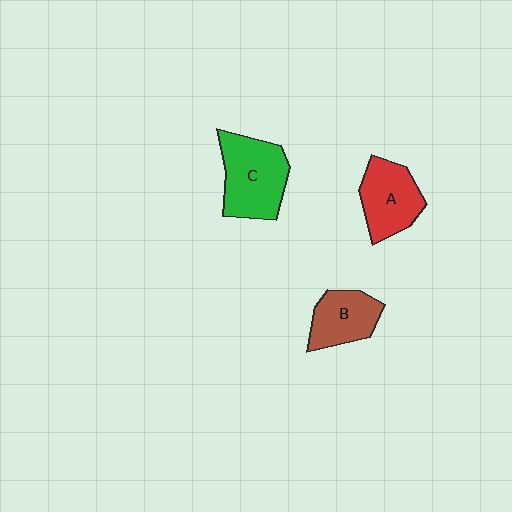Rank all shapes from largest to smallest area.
From largest to smallest: C (green), A (red), B (brown).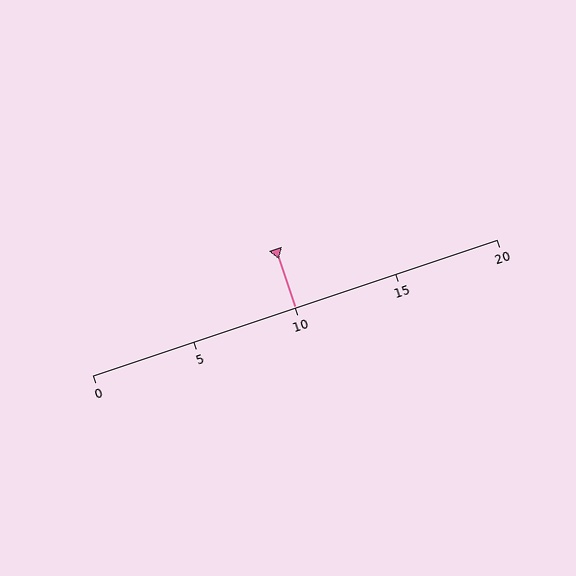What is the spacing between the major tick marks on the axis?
The major ticks are spaced 5 apart.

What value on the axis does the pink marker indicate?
The marker indicates approximately 10.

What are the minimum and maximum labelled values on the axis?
The axis runs from 0 to 20.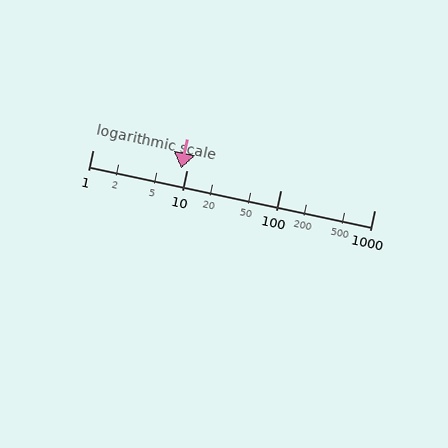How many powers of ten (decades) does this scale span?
The scale spans 3 decades, from 1 to 1000.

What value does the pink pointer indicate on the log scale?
The pointer indicates approximately 8.7.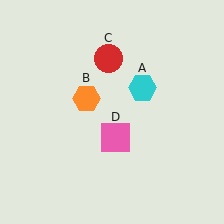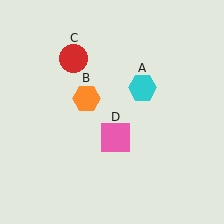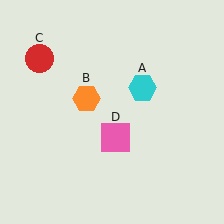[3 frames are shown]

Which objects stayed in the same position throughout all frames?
Cyan hexagon (object A) and orange hexagon (object B) and pink square (object D) remained stationary.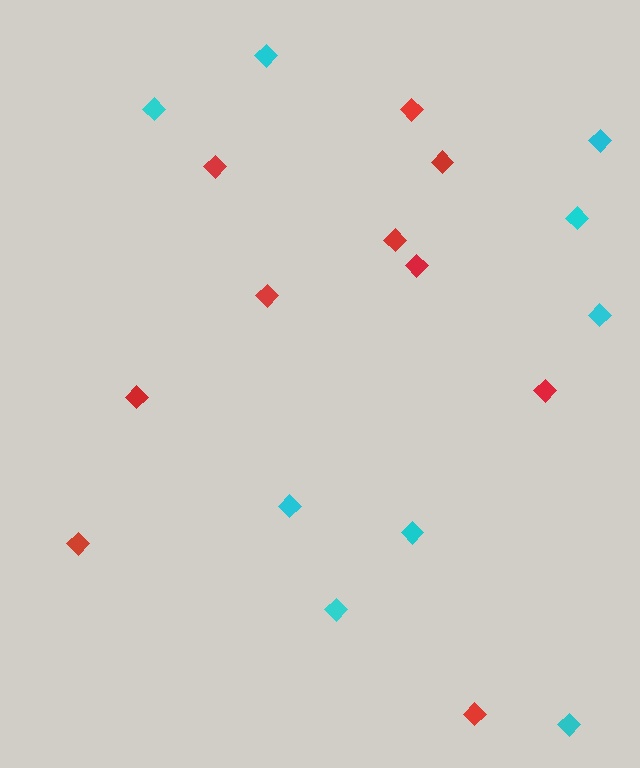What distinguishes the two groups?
There are 2 groups: one group of cyan diamonds (9) and one group of red diamonds (10).